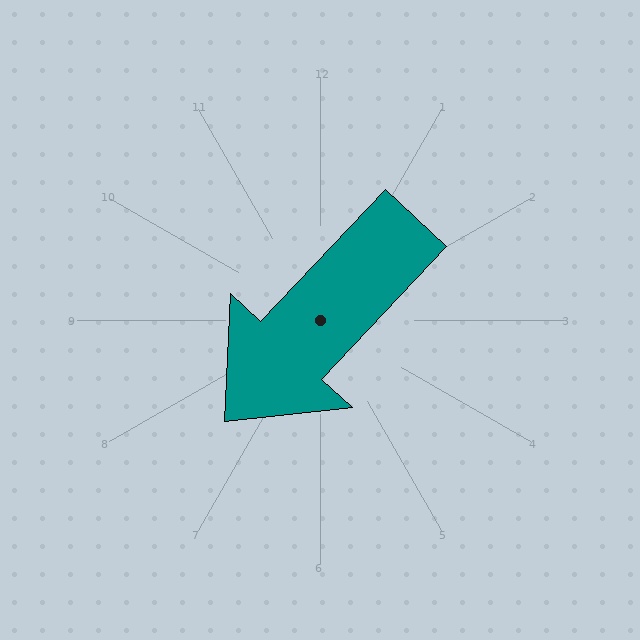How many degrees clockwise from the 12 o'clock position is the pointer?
Approximately 223 degrees.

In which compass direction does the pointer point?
Southwest.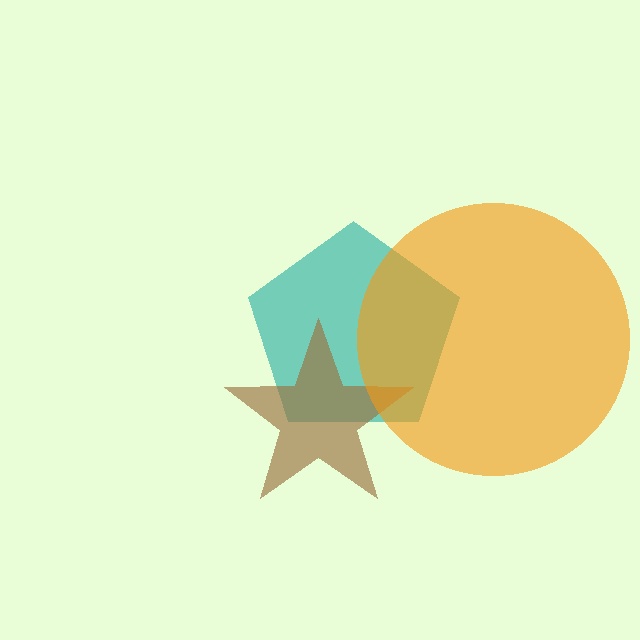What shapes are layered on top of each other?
The layered shapes are: a teal pentagon, a brown star, an orange circle.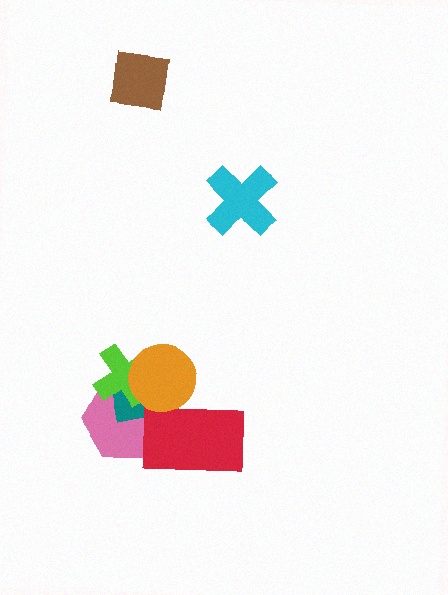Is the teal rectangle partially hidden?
Yes, it is partially covered by another shape.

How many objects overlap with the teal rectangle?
4 objects overlap with the teal rectangle.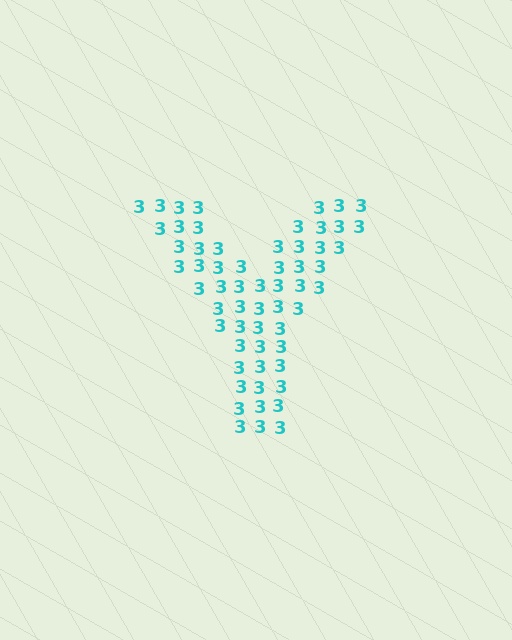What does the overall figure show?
The overall figure shows the letter Y.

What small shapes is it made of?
It is made of small digit 3's.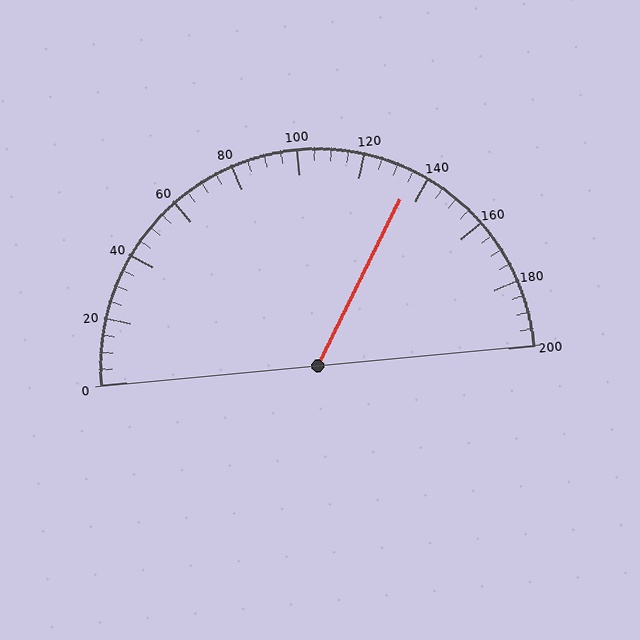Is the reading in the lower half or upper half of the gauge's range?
The reading is in the upper half of the range (0 to 200).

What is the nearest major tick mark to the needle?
The nearest major tick mark is 140.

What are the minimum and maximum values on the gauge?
The gauge ranges from 0 to 200.